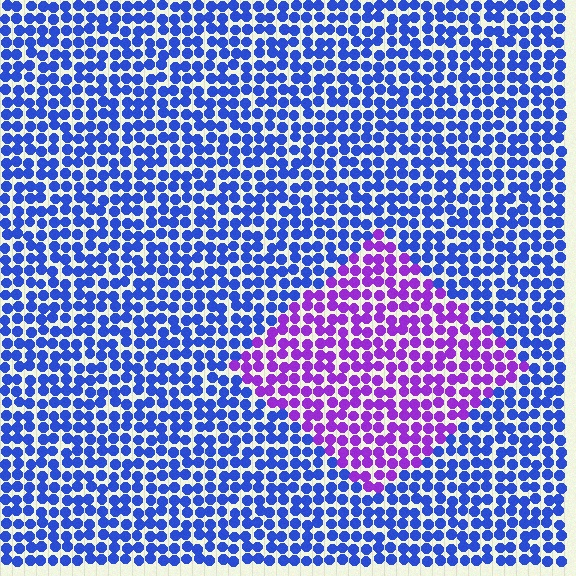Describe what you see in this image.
The image is filled with small blue elements in a uniform arrangement. A diamond-shaped region is visible where the elements are tinted to a slightly different hue, forming a subtle color boundary.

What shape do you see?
I see a diamond.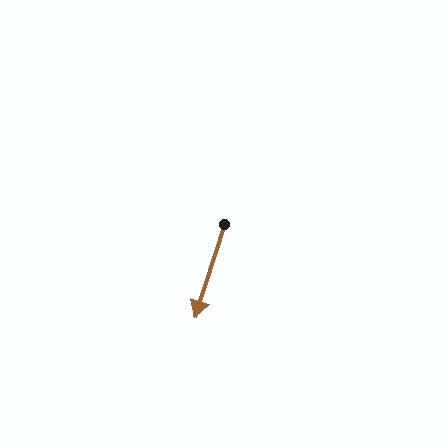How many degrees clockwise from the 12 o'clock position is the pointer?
Approximately 198 degrees.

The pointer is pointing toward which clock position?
Roughly 7 o'clock.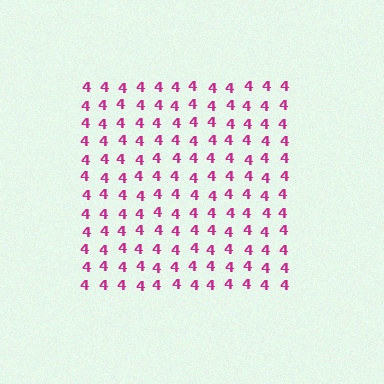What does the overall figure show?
The overall figure shows a square.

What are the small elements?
The small elements are digit 4's.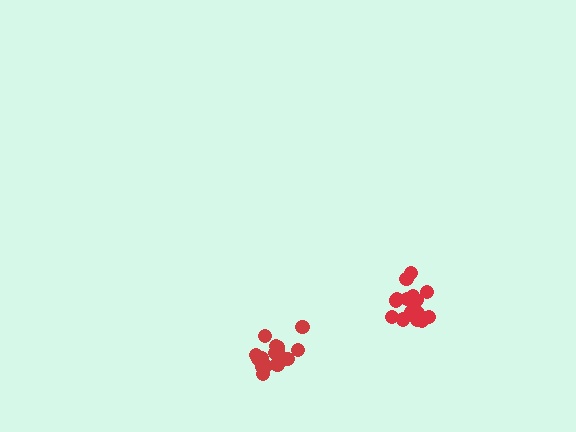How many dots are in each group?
Group 1: 15 dots, Group 2: 16 dots (31 total).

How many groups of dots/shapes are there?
There are 2 groups.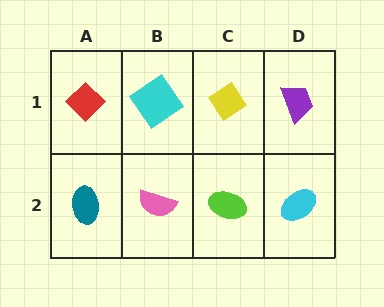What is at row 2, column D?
A cyan ellipse.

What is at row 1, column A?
A red diamond.